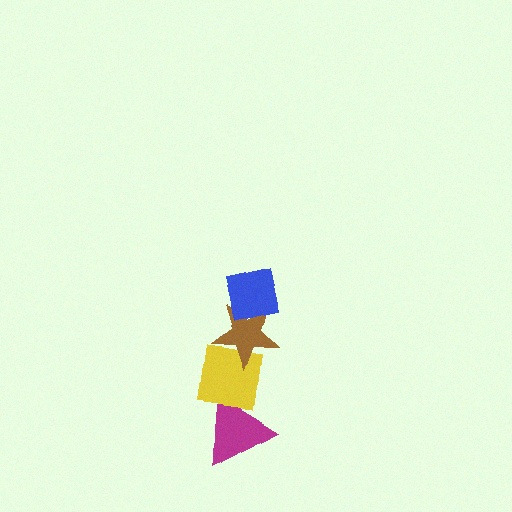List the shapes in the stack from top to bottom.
From top to bottom: the blue square, the brown star, the yellow square, the magenta triangle.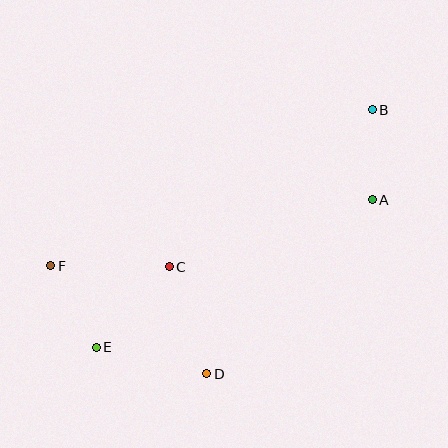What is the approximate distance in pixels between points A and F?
The distance between A and F is approximately 328 pixels.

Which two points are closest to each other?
Points A and B are closest to each other.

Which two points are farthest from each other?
Points B and E are farthest from each other.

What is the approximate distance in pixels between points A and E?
The distance between A and E is approximately 313 pixels.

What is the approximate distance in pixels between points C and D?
The distance between C and D is approximately 114 pixels.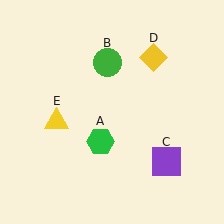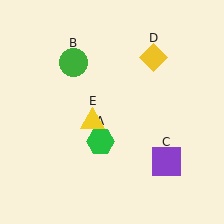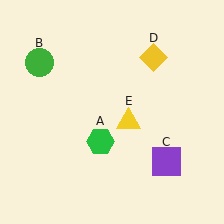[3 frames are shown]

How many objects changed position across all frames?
2 objects changed position: green circle (object B), yellow triangle (object E).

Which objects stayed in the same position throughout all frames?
Green hexagon (object A) and purple square (object C) and yellow diamond (object D) remained stationary.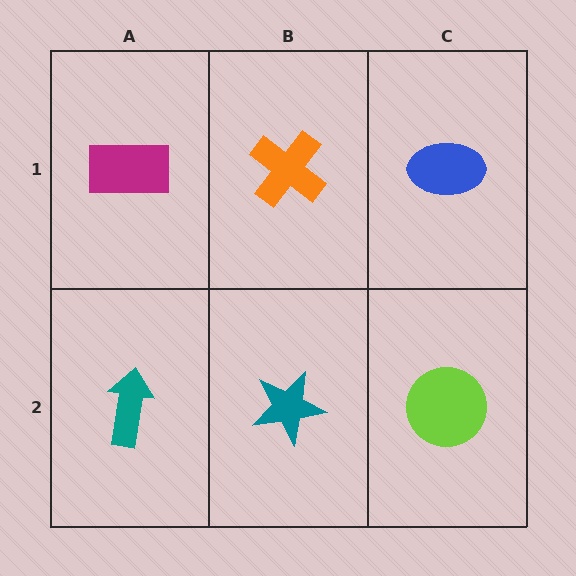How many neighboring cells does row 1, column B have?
3.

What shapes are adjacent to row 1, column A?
A teal arrow (row 2, column A), an orange cross (row 1, column B).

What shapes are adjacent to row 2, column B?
An orange cross (row 1, column B), a teal arrow (row 2, column A), a lime circle (row 2, column C).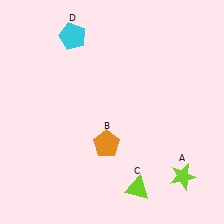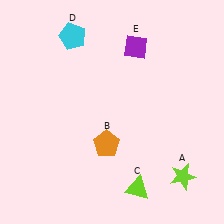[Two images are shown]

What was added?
A purple diamond (E) was added in Image 2.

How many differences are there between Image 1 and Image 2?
There is 1 difference between the two images.